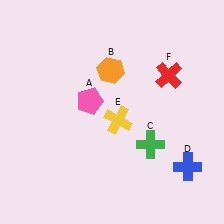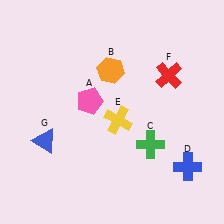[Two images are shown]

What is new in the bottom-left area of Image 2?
A blue triangle (G) was added in the bottom-left area of Image 2.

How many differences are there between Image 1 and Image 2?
There is 1 difference between the two images.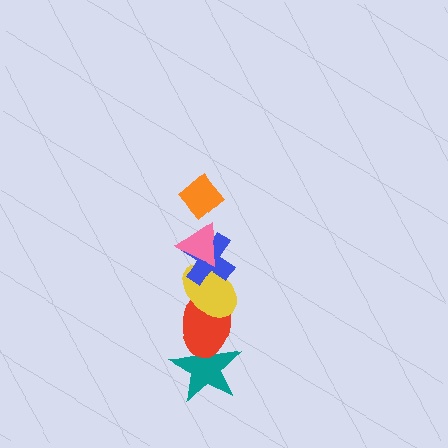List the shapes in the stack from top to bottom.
From top to bottom: the orange diamond, the pink triangle, the blue cross, the yellow ellipse, the red ellipse, the teal star.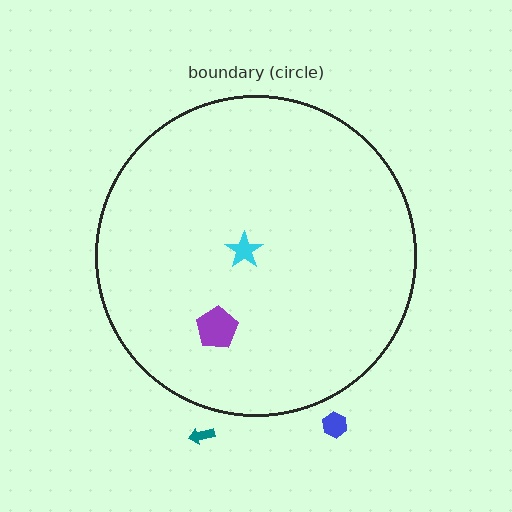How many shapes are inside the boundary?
2 inside, 2 outside.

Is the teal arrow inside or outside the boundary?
Outside.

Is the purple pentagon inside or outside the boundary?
Inside.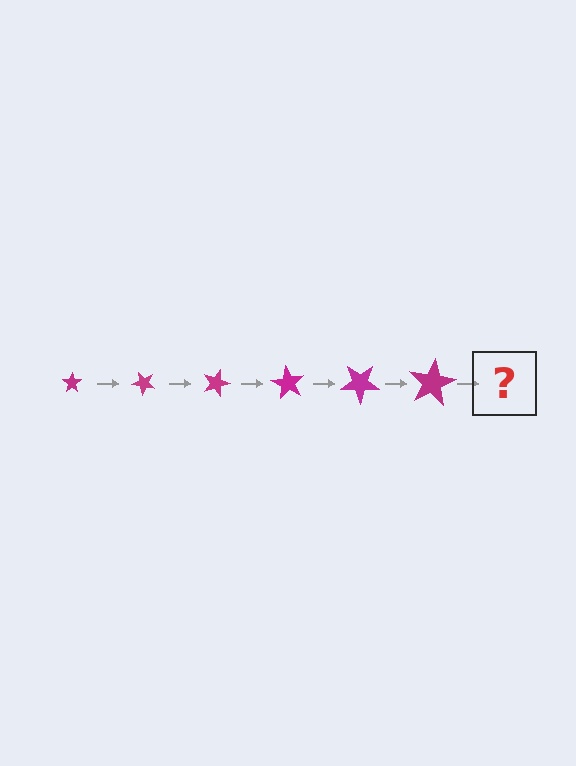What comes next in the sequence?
The next element should be a star, larger than the previous one and rotated 270 degrees from the start.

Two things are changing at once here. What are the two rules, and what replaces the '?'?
The two rules are that the star grows larger each step and it rotates 45 degrees each step. The '?' should be a star, larger than the previous one and rotated 270 degrees from the start.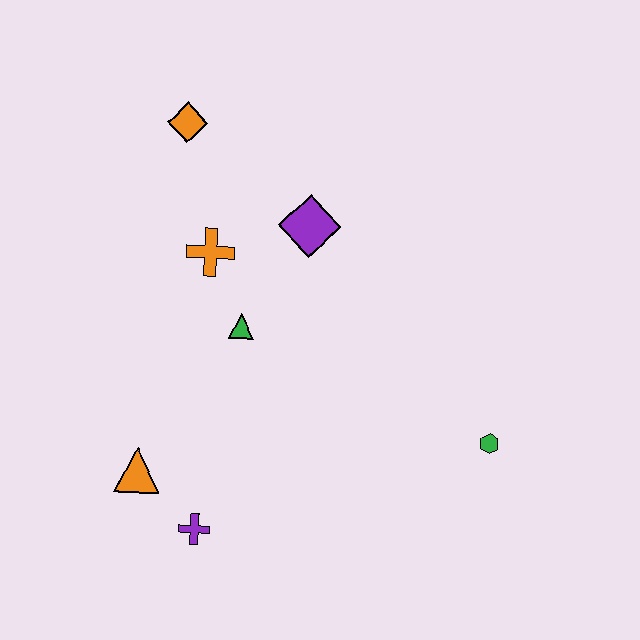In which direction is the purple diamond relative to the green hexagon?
The purple diamond is above the green hexagon.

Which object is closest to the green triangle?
The orange cross is closest to the green triangle.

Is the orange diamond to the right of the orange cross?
No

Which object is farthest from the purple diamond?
The purple cross is farthest from the purple diamond.